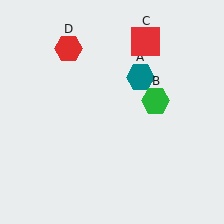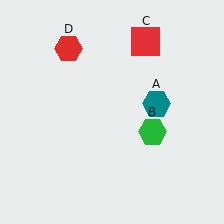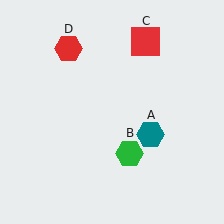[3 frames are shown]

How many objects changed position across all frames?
2 objects changed position: teal hexagon (object A), green hexagon (object B).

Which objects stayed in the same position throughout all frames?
Red square (object C) and red hexagon (object D) remained stationary.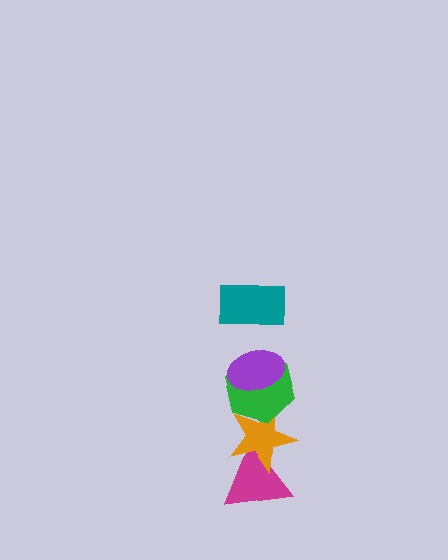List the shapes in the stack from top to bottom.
From top to bottom: the teal rectangle, the purple ellipse, the green hexagon, the orange star, the magenta triangle.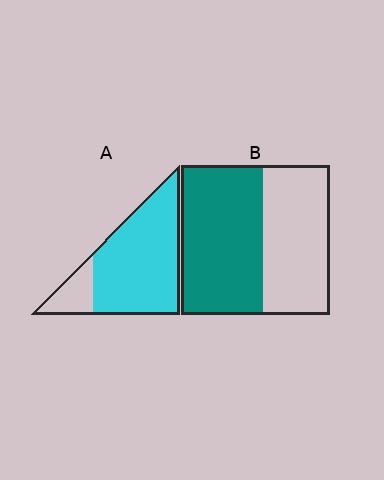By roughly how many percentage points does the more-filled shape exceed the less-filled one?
By roughly 30 percentage points (A over B).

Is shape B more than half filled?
Yes.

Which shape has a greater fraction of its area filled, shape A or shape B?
Shape A.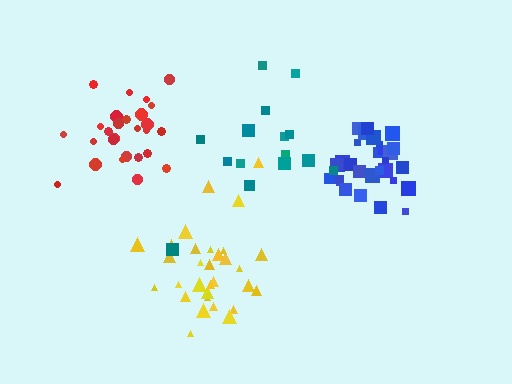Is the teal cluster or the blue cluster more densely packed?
Blue.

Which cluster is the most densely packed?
Blue.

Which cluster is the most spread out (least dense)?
Teal.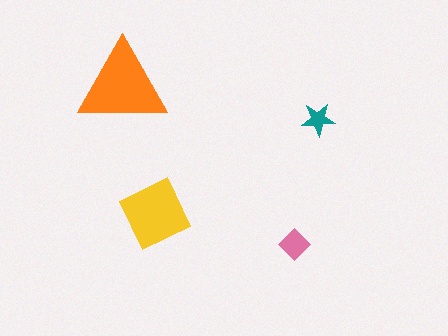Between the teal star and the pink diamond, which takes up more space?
The pink diamond.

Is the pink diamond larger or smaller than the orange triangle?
Smaller.